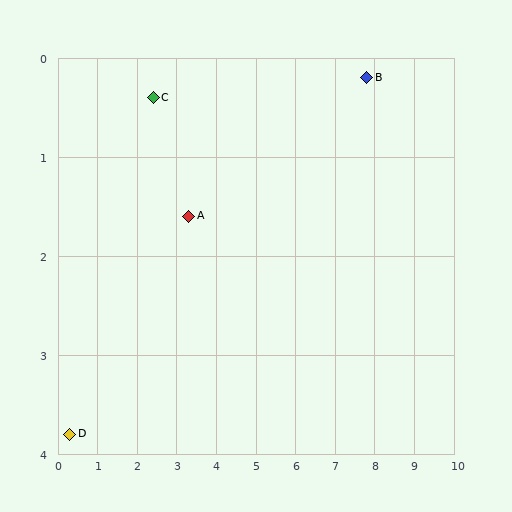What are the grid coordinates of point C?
Point C is at approximately (2.4, 0.4).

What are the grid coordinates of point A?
Point A is at approximately (3.3, 1.6).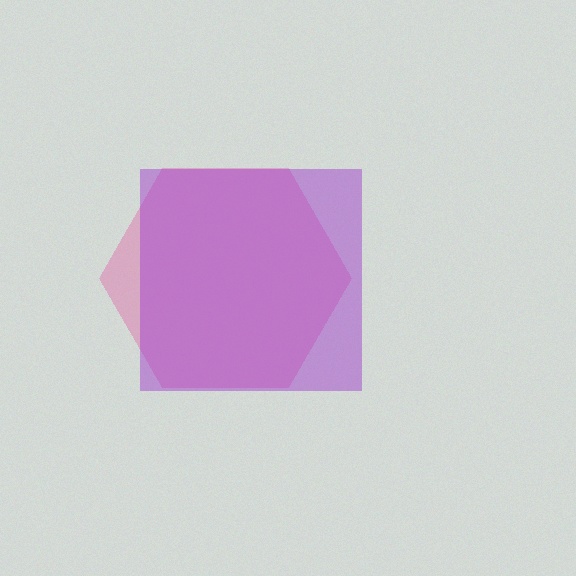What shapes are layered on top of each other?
The layered shapes are: a pink hexagon, a purple square.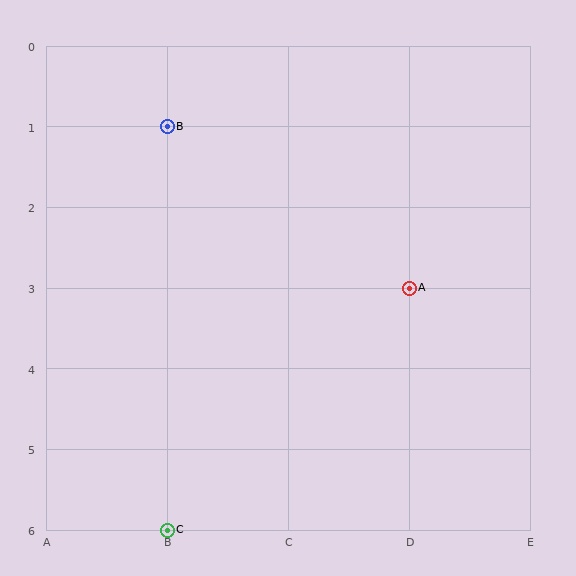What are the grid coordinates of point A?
Point A is at grid coordinates (D, 3).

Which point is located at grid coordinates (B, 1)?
Point B is at (B, 1).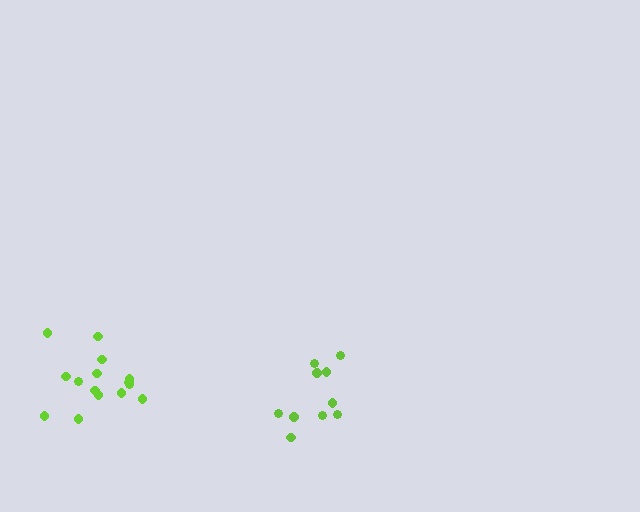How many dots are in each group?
Group 1: 15 dots, Group 2: 10 dots (25 total).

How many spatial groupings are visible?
There are 2 spatial groupings.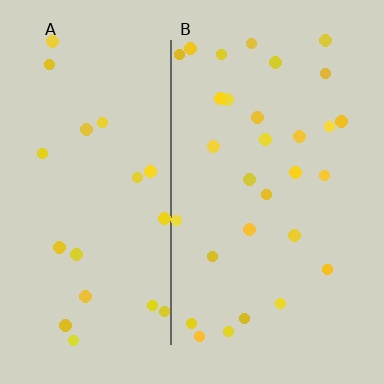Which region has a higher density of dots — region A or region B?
B (the right).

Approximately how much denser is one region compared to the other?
Approximately 1.4× — region B over region A.